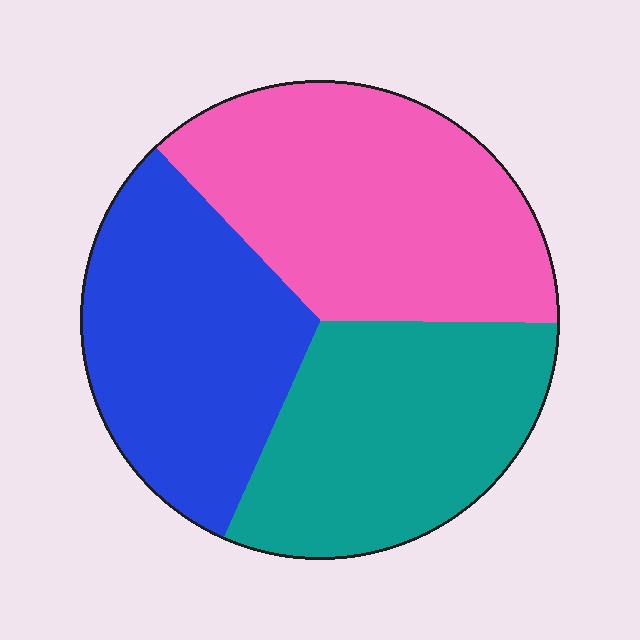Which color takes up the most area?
Pink, at roughly 35%.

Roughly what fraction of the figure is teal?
Teal covers 31% of the figure.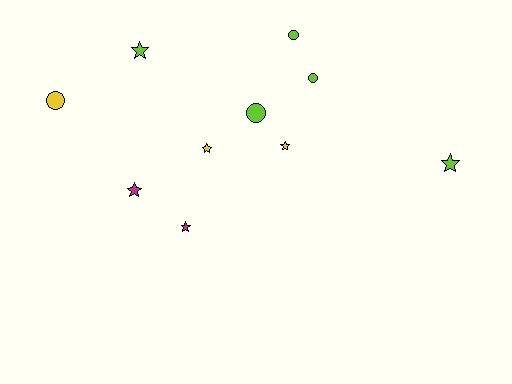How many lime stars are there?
There are 2 lime stars.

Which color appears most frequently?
Lime, with 5 objects.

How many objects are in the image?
There are 10 objects.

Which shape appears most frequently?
Star, with 6 objects.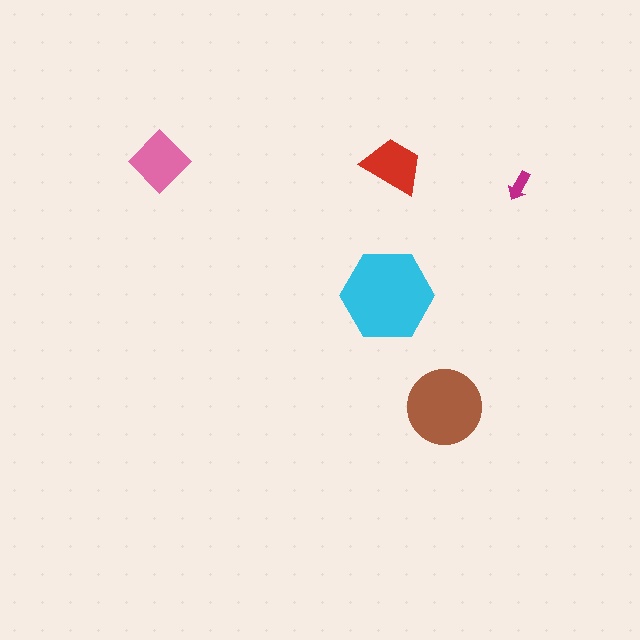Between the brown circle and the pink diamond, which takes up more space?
The brown circle.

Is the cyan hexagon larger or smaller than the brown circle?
Larger.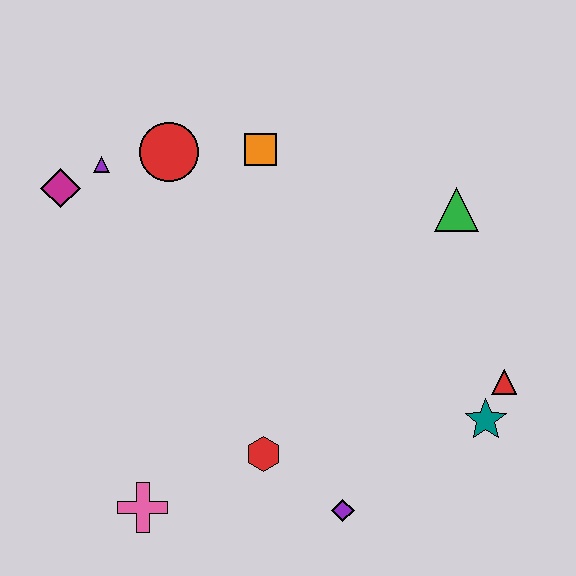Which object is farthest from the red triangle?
The magenta diamond is farthest from the red triangle.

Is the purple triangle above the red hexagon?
Yes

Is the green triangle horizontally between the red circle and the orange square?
No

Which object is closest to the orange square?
The red circle is closest to the orange square.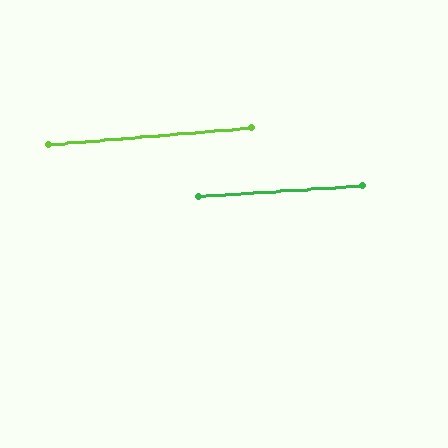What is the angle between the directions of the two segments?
Approximately 1 degree.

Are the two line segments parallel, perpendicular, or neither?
Parallel — their directions differ by only 1.0°.